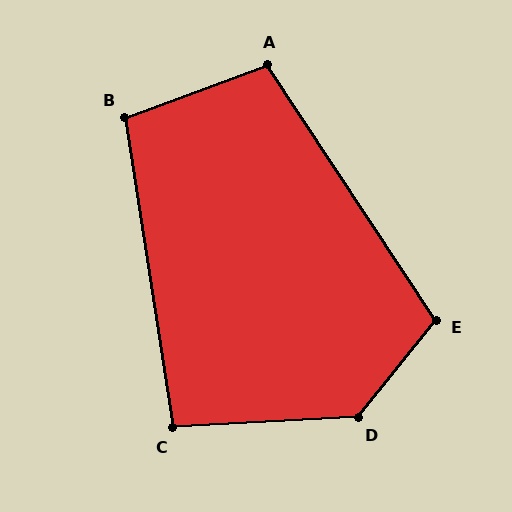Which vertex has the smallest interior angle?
C, at approximately 95 degrees.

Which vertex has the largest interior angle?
D, at approximately 132 degrees.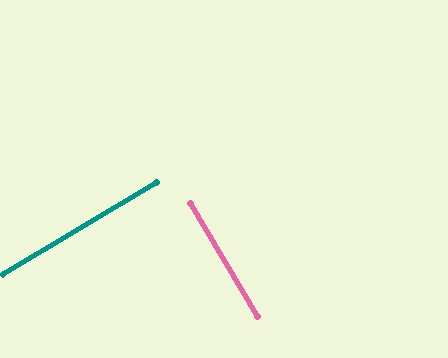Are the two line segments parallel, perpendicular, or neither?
Perpendicular — they meet at approximately 90°.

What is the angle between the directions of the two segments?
Approximately 90 degrees.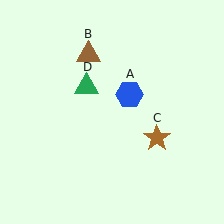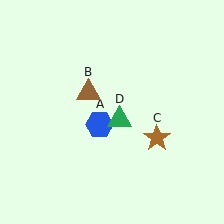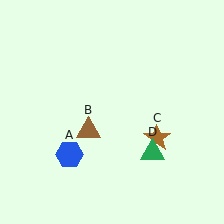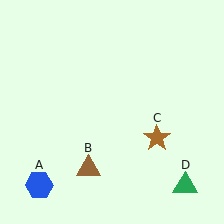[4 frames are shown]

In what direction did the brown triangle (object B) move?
The brown triangle (object B) moved down.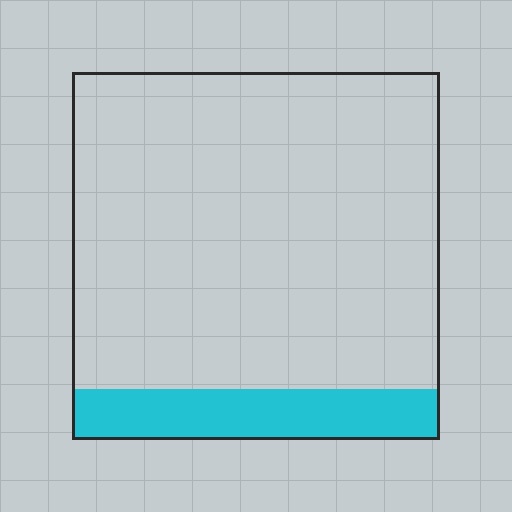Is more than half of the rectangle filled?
No.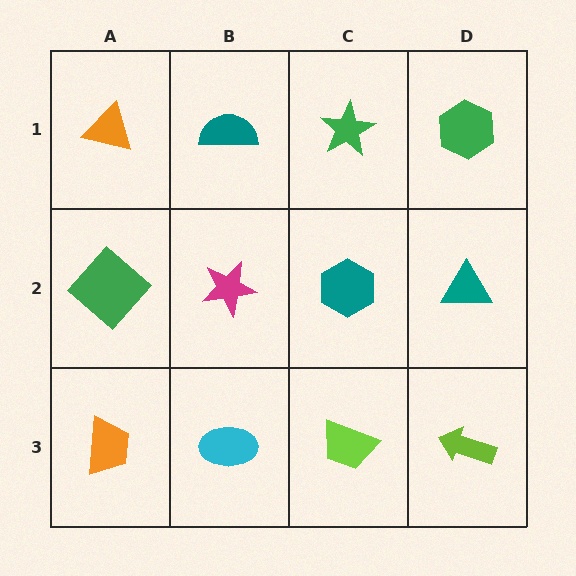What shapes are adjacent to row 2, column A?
An orange triangle (row 1, column A), an orange trapezoid (row 3, column A), a magenta star (row 2, column B).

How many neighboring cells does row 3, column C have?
3.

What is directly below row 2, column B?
A cyan ellipse.